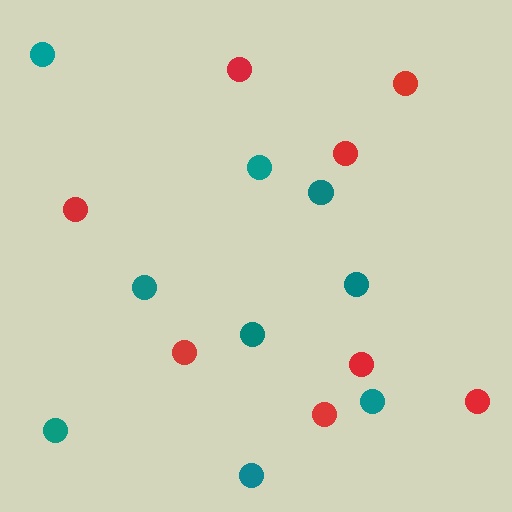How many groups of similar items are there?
There are 2 groups: one group of teal circles (9) and one group of red circles (8).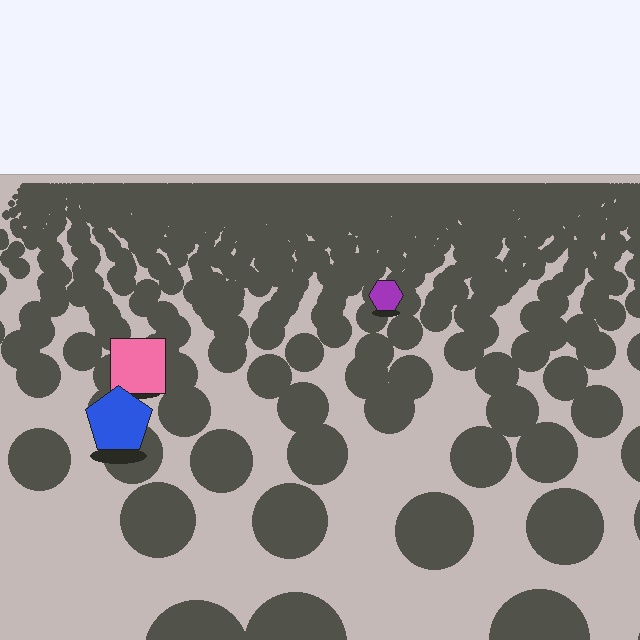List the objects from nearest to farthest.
From nearest to farthest: the blue pentagon, the pink square, the purple hexagon.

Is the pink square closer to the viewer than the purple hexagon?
Yes. The pink square is closer — you can tell from the texture gradient: the ground texture is coarser near it.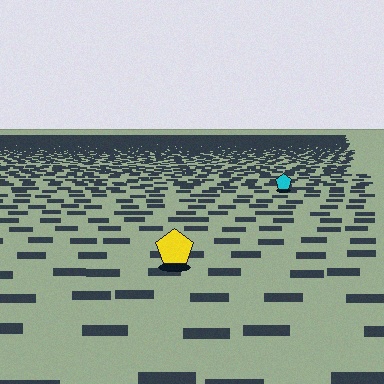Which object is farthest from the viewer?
The cyan pentagon is farthest from the viewer. It appears smaller and the ground texture around it is denser.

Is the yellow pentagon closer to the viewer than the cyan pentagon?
Yes. The yellow pentagon is closer — you can tell from the texture gradient: the ground texture is coarser near it.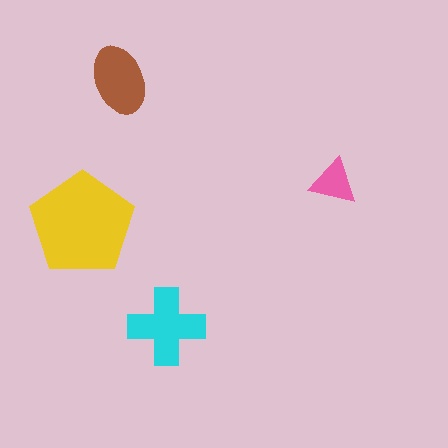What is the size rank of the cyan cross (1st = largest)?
2nd.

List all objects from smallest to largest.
The pink triangle, the brown ellipse, the cyan cross, the yellow pentagon.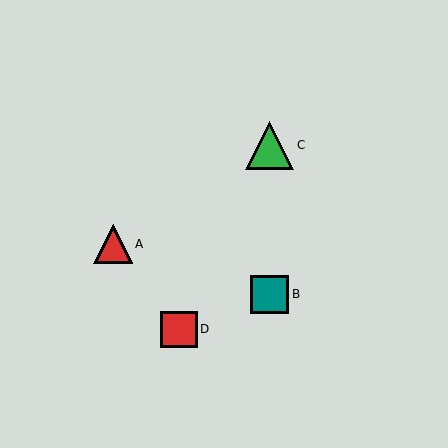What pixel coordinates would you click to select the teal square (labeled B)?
Click at (270, 294) to select the teal square B.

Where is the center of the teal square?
The center of the teal square is at (270, 294).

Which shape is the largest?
The green triangle (labeled C) is the largest.